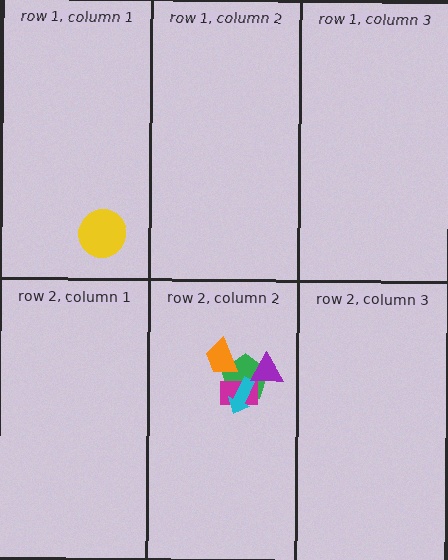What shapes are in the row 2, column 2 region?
The green pentagon, the magenta rectangle, the orange trapezoid, the cyan arrow, the purple triangle.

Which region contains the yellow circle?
The row 1, column 1 region.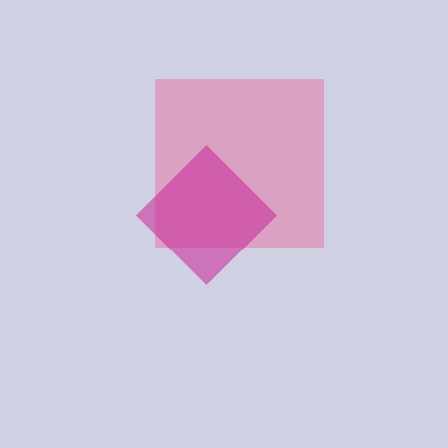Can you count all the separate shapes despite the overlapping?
Yes, there are 2 separate shapes.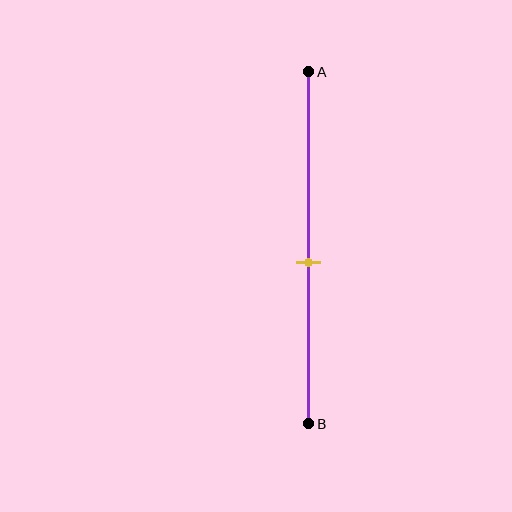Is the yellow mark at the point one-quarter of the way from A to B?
No, the mark is at about 55% from A, not at the 25% one-quarter point.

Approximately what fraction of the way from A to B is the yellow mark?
The yellow mark is approximately 55% of the way from A to B.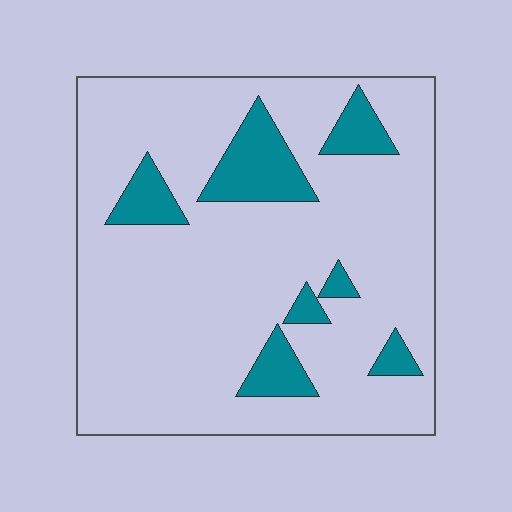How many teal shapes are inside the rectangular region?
7.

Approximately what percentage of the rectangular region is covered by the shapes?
Approximately 15%.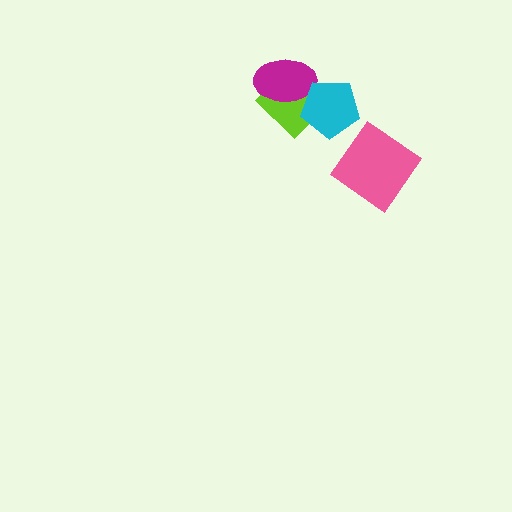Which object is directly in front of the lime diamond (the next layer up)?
The magenta ellipse is directly in front of the lime diamond.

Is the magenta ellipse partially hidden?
Yes, it is partially covered by another shape.